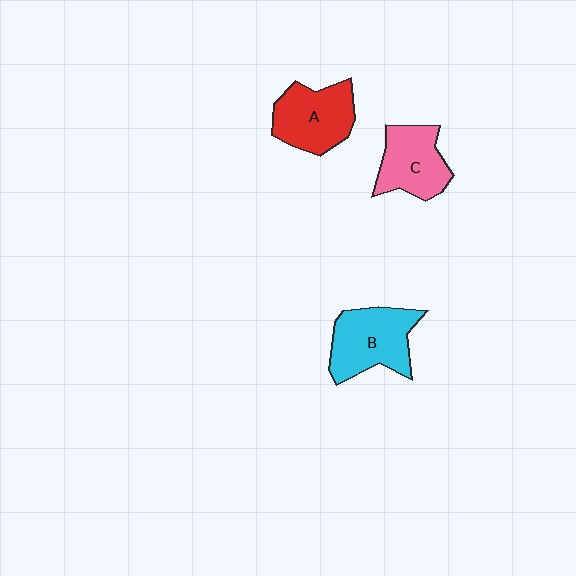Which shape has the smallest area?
Shape C (pink).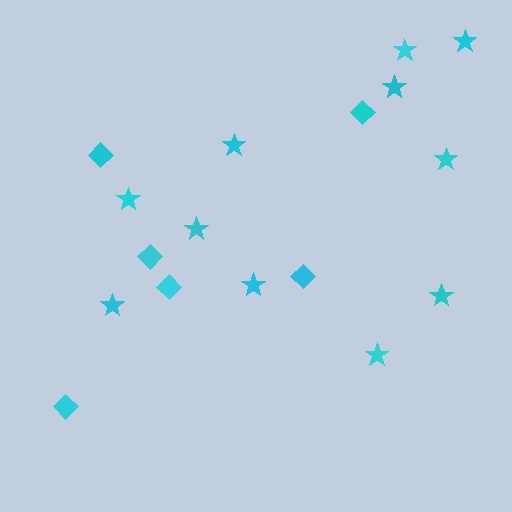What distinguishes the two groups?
There are 2 groups: one group of stars (11) and one group of diamonds (6).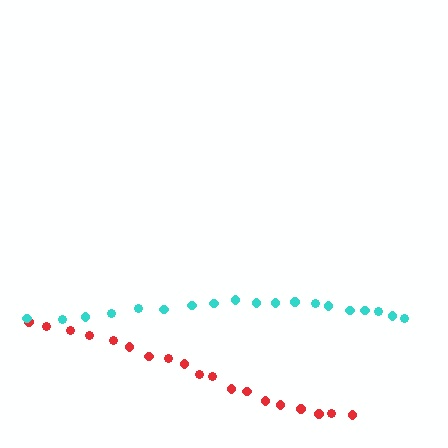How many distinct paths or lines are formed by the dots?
There are 2 distinct paths.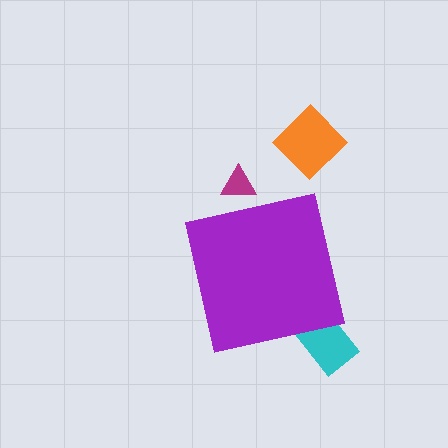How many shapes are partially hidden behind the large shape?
2 shapes are partially hidden.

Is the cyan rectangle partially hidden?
Yes, the cyan rectangle is partially hidden behind the purple square.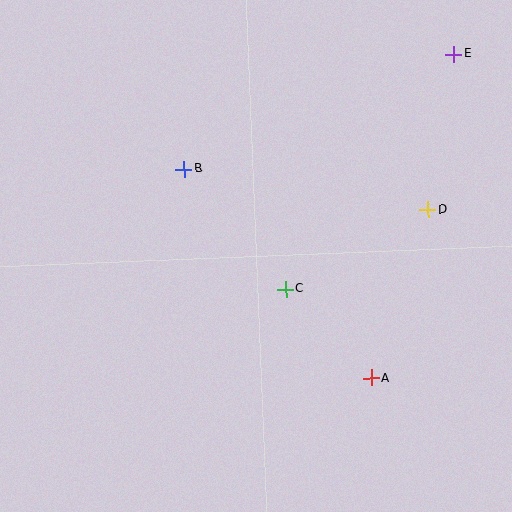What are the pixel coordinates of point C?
Point C is at (286, 289).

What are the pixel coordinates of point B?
Point B is at (184, 169).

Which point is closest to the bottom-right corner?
Point A is closest to the bottom-right corner.